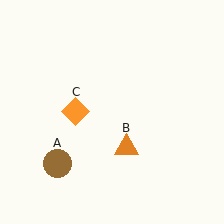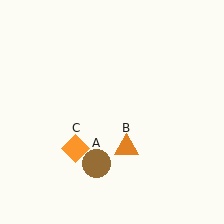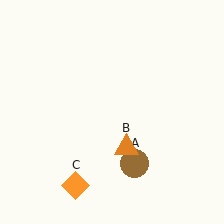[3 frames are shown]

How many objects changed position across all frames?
2 objects changed position: brown circle (object A), orange diamond (object C).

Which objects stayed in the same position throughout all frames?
Orange triangle (object B) remained stationary.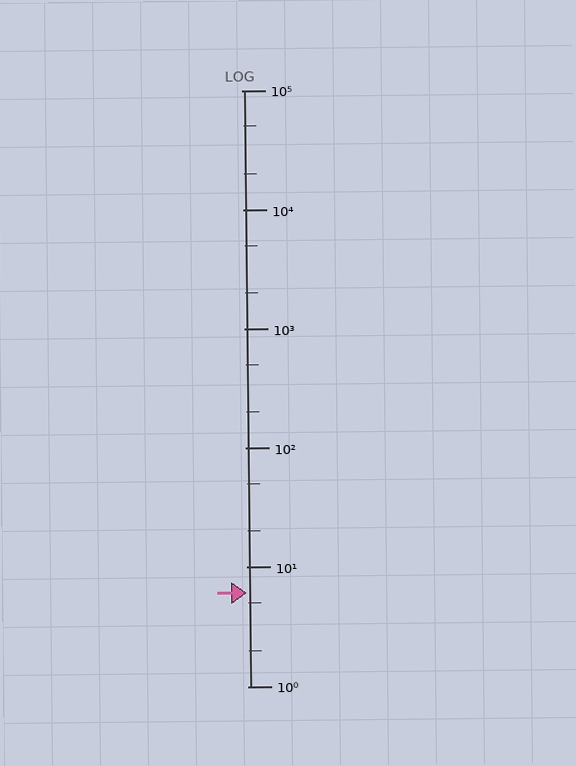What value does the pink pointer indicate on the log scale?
The pointer indicates approximately 6.1.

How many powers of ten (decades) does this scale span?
The scale spans 5 decades, from 1 to 100000.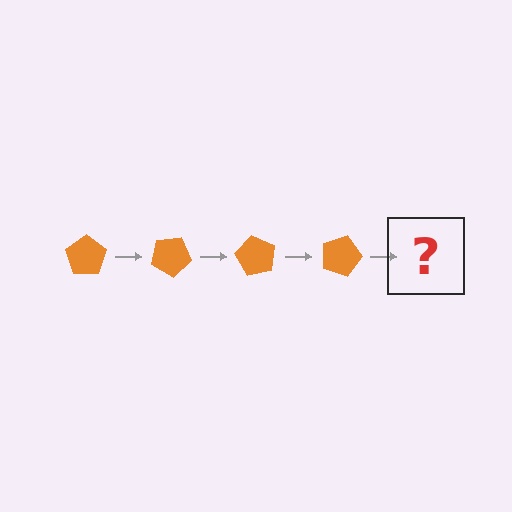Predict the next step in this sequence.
The next step is an orange pentagon rotated 120 degrees.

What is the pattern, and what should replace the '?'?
The pattern is that the pentagon rotates 30 degrees each step. The '?' should be an orange pentagon rotated 120 degrees.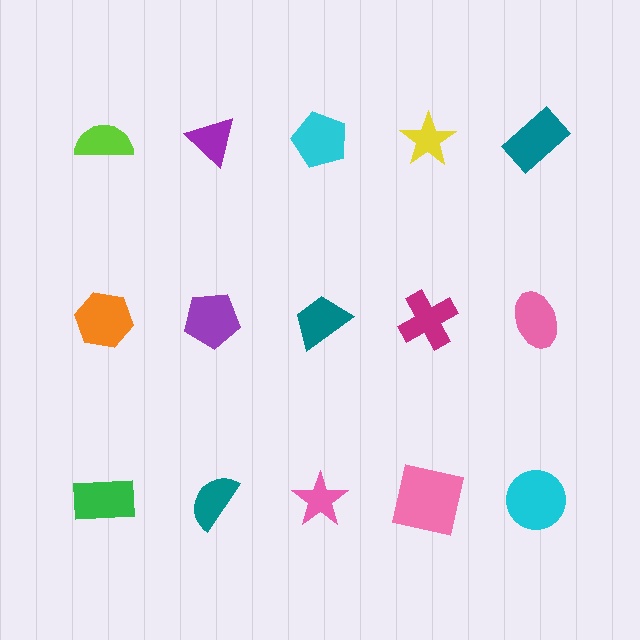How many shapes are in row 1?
5 shapes.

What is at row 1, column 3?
A cyan pentagon.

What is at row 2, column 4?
A magenta cross.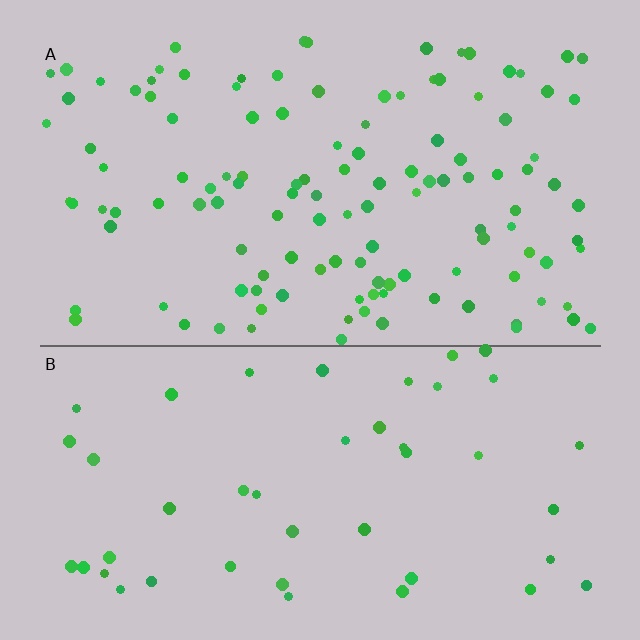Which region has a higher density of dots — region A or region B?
A (the top).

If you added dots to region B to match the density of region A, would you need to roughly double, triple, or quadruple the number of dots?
Approximately triple.